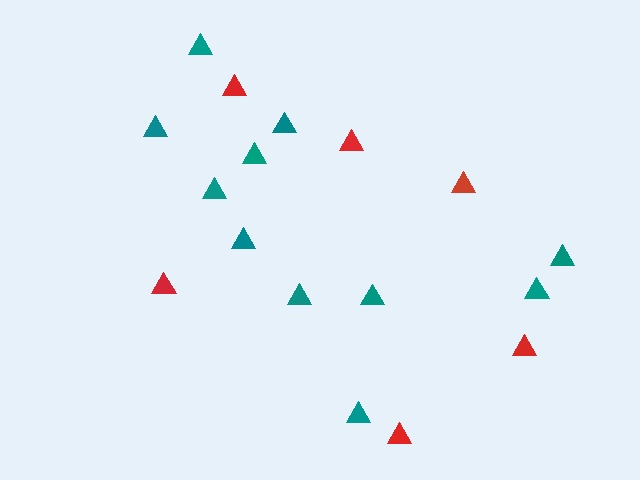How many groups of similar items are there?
There are 2 groups: one group of teal triangles (11) and one group of red triangles (6).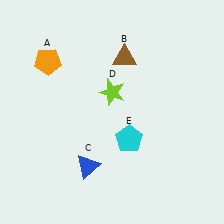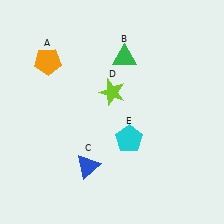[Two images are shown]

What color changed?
The triangle (B) changed from brown in Image 1 to green in Image 2.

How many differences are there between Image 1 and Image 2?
There is 1 difference between the two images.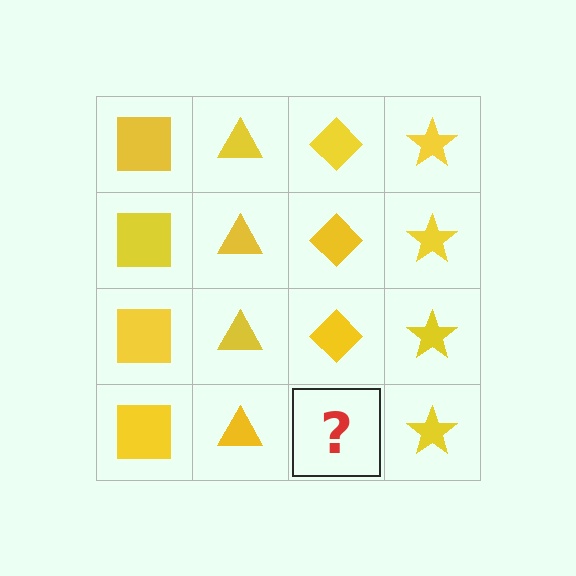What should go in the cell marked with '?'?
The missing cell should contain a yellow diamond.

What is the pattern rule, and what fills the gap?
The rule is that each column has a consistent shape. The gap should be filled with a yellow diamond.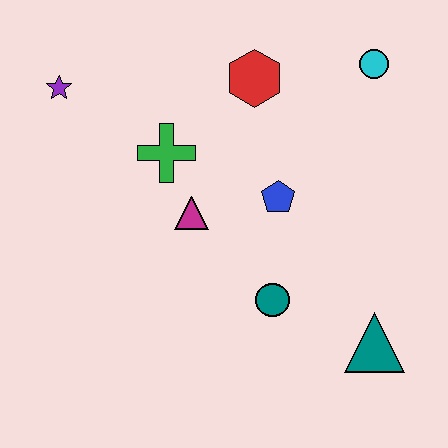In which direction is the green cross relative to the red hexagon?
The green cross is to the left of the red hexagon.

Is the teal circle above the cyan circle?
No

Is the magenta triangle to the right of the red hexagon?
No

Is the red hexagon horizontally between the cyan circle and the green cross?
Yes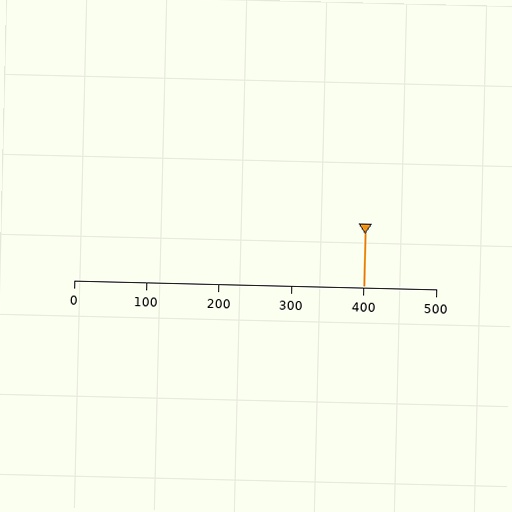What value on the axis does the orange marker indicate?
The marker indicates approximately 400.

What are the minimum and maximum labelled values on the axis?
The axis runs from 0 to 500.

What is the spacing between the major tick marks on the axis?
The major ticks are spaced 100 apart.